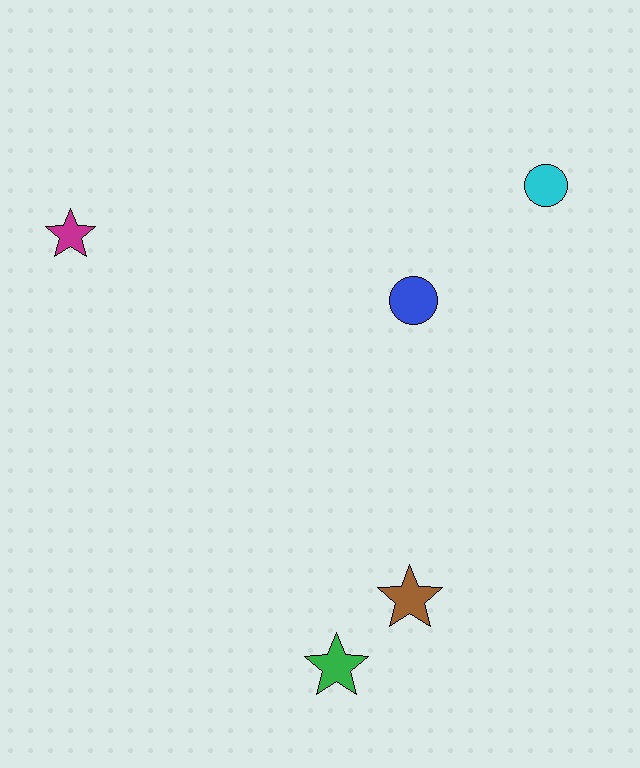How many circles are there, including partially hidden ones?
There are 2 circles.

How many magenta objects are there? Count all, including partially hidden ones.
There is 1 magenta object.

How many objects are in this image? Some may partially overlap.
There are 5 objects.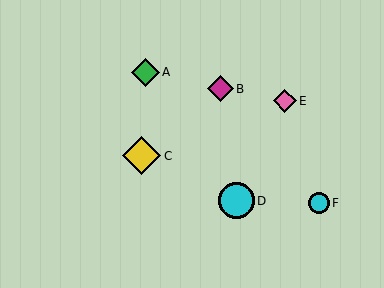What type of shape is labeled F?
Shape F is a cyan circle.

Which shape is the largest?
The yellow diamond (labeled C) is the largest.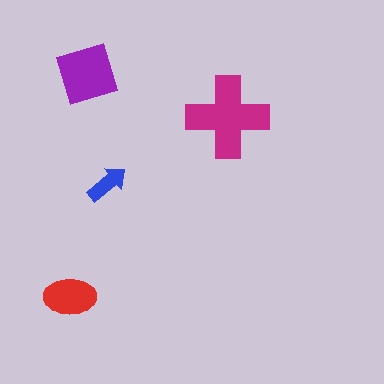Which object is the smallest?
The blue arrow.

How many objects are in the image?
There are 4 objects in the image.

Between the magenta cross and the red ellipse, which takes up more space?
The magenta cross.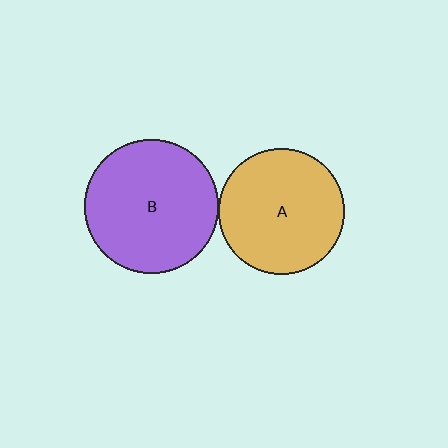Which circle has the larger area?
Circle B (purple).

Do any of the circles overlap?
No, none of the circles overlap.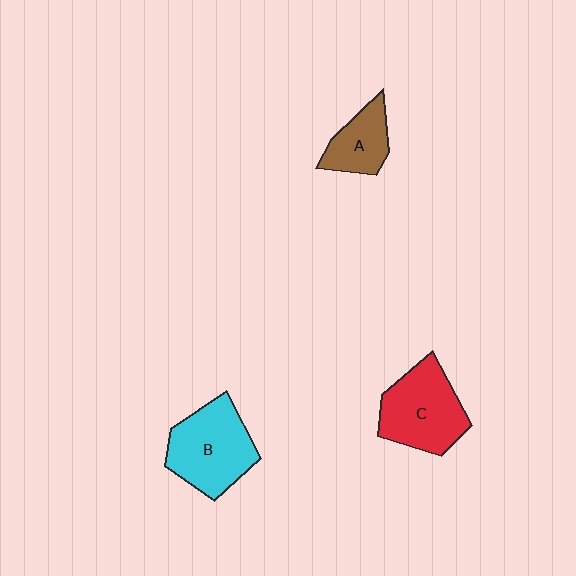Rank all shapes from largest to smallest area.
From largest to smallest: B (cyan), C (red), A (brown).